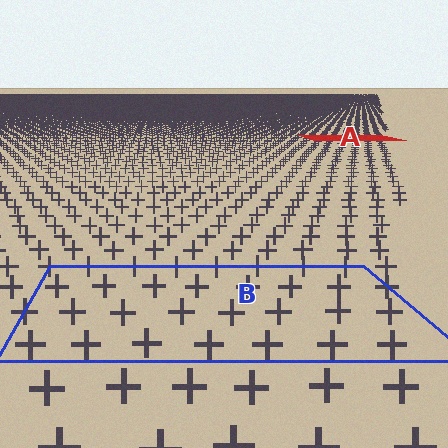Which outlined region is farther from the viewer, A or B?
Region A is farther from the viewer — the texture elements inside it appear smaller and more densely packed.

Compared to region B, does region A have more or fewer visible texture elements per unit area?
Region A has more texture elements per unit area — they are packed more densely because it is farther away.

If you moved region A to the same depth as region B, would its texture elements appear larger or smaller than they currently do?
They would appear larger. At a closer depth, the same texture elements are projected at a bigger on-screen size.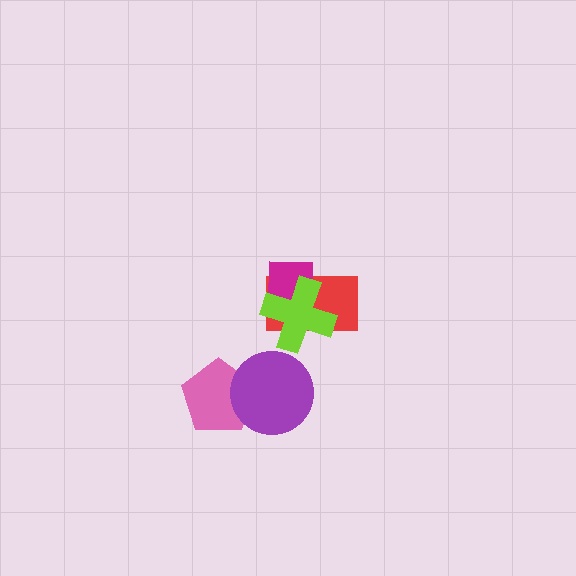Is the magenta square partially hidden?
Yes, it is partially covered by another shape.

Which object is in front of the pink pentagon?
The purple circle is in front of the pink pentagon.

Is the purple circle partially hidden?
No, no other shape covers it.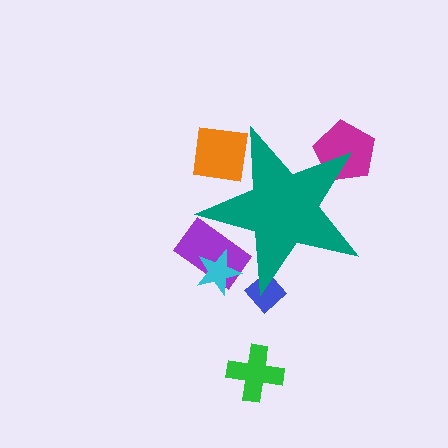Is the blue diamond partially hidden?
Yes, the blue diamond is partially hidden behind the teal star.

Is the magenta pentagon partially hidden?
Yes, the magenta pentagon is partially hidden behind the teal star.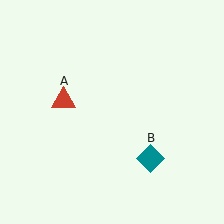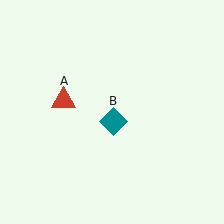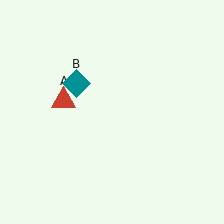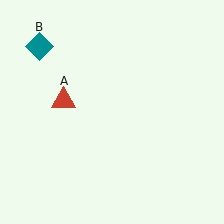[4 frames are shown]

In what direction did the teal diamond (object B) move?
The teal diamond (object B) moved up and to the left.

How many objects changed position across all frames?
1 object changed position: teal diamond (object B).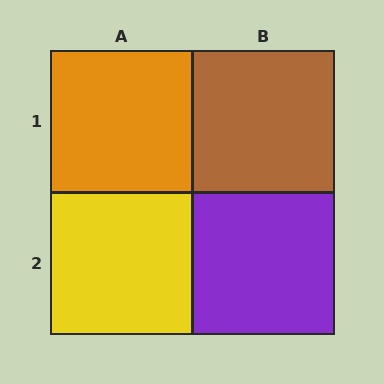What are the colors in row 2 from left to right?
Yellow, purple.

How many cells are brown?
1 cell is brown.